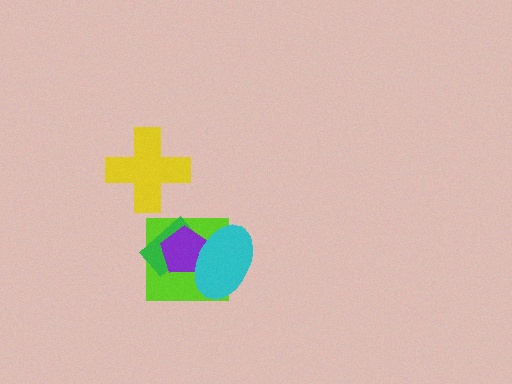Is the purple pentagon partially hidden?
Yes, it is partially covered by another shape.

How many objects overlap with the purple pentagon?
3 objects overlap with the purple pentagon.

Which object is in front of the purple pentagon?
The cyan ellipse is in front of the purple pentagon.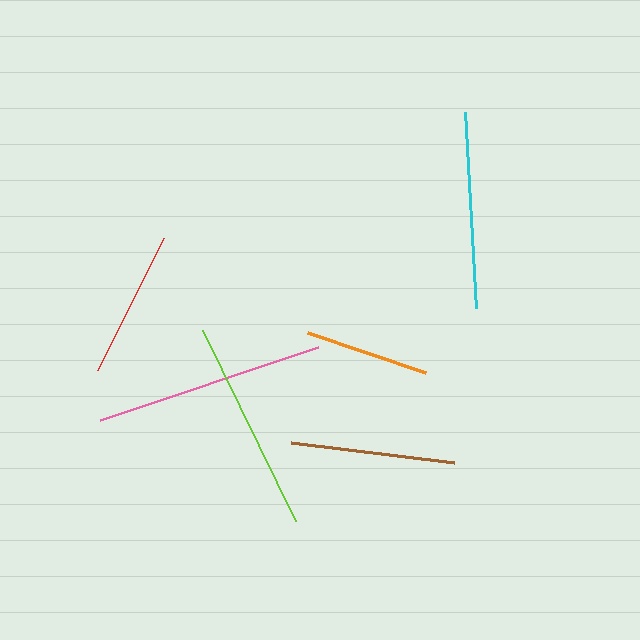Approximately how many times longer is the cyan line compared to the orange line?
The cyan line is approximately 1.6 times the length of the orange line.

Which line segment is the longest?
The pink line is the longest at approximately 229 pixels.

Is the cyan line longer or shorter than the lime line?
The lime line is longer than the cyan line.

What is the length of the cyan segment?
The cyan segment is approximately 197 pixels long.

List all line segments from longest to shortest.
From longest to shortest: pink, lime, cyan, brown, red, orange.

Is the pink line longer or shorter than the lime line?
The pink line is longer than the lime line.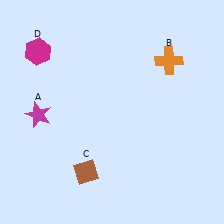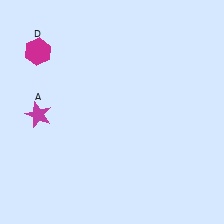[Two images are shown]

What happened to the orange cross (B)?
The orange cross (B) was removed in Image 2. It was in the top-right area of Image 1.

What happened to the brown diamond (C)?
The brown diamond (C) was removed in Image 2. It was in the bottom-left area of Image 1.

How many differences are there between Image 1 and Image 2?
There are 2 differences between the two images.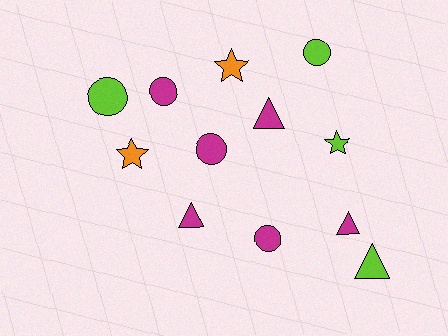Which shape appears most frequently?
Circle, with 5 objects.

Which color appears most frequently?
Magenta, with 6 objects.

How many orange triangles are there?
There are no orange triangles.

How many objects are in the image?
There are 12 objects.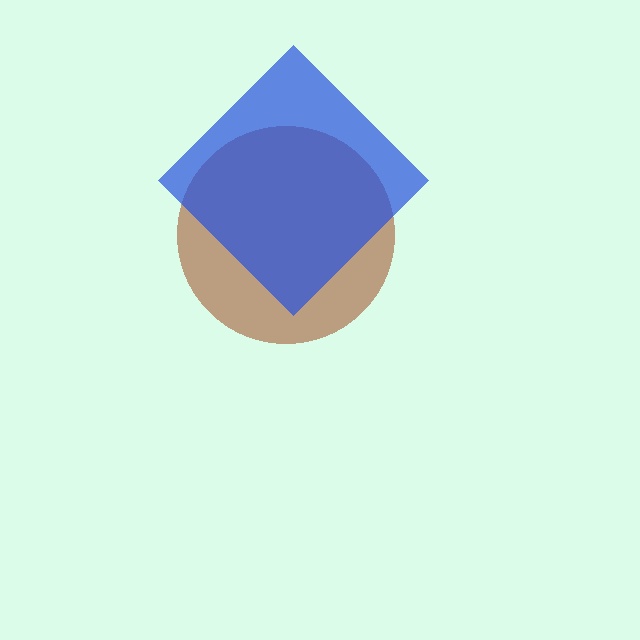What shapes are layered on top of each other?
The layered shapes are: a brown circle, a blue diamond.